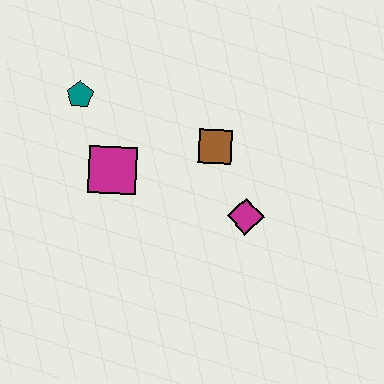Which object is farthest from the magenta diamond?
The teal pentagon is farthest from the magenta diamond.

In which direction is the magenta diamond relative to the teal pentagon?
The magenta diamond is to the right of the teal pentagon.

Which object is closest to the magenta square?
The teal pentagon is closest to the magenta square.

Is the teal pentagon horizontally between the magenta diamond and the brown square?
No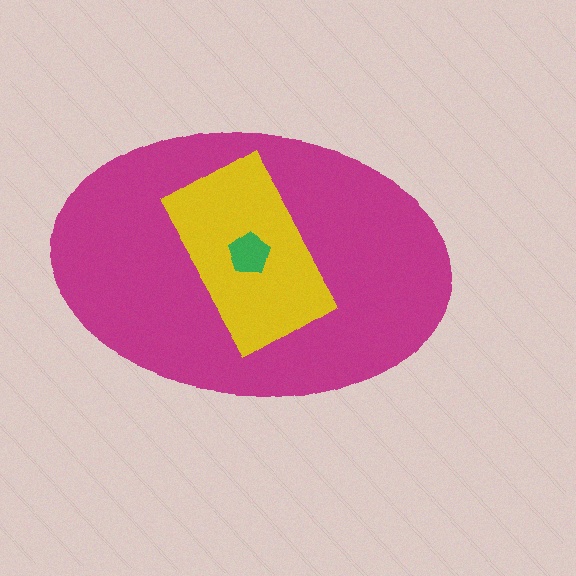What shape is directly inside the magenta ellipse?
The yellow rectangle.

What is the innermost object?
The green pentagon.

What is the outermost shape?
The magenta ellipse.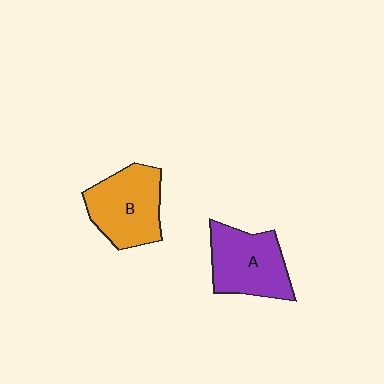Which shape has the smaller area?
Shape A (purple).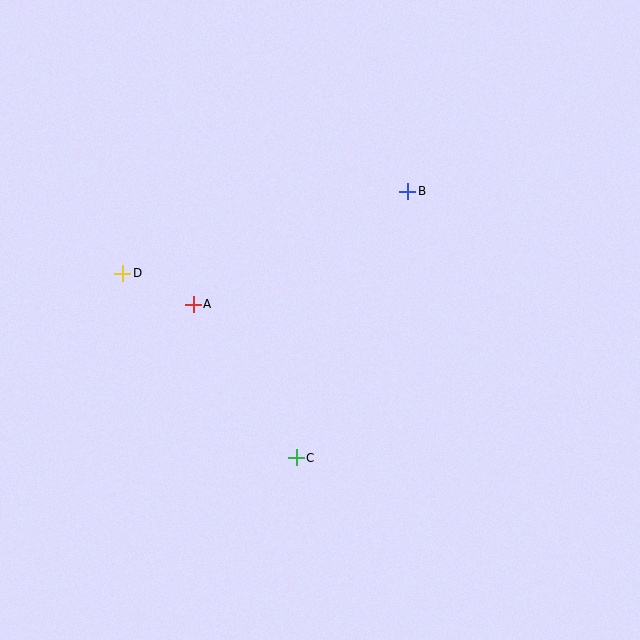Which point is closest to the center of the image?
Point A at (193, 304) is closest to the center.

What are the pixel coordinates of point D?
Point D is at (123, 273).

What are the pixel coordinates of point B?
Point B is at (408, 191).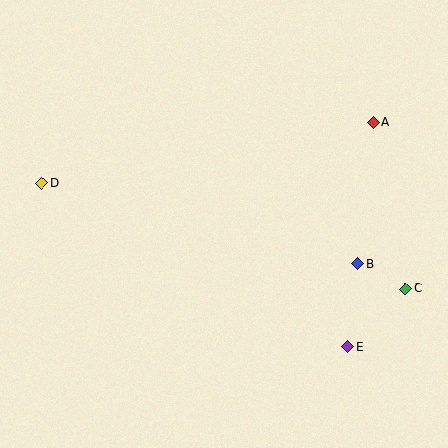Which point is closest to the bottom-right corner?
Point E is closest to the bottom-right corner.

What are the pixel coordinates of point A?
Point A is at (373, 122).